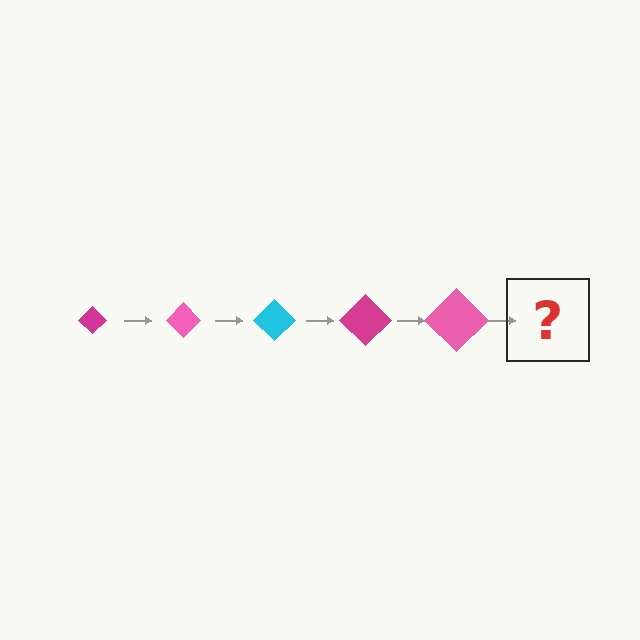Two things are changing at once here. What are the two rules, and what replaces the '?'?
The two rules are that the diamond grows larger each step and the color cycles through magenta, pink, and cyan. The '?' should be a cyan diamond, larger than the previous one.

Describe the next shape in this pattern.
It should be a cyan diamond, larger than the previous one.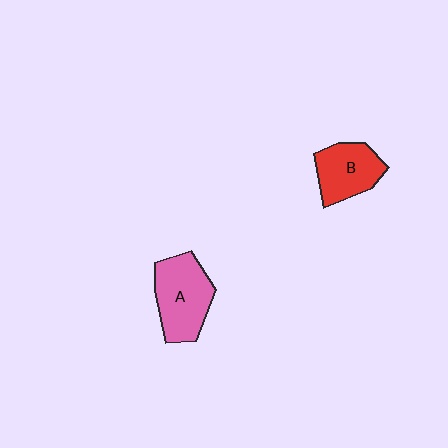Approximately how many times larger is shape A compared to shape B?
Approximately 1.3 times.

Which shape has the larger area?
Shape A (pink).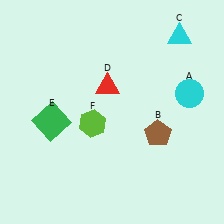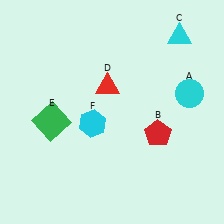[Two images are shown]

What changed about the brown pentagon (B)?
In Image 1, B is brown. In Image 2, it changed to red.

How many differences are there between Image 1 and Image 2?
There are 2 differences between the two images.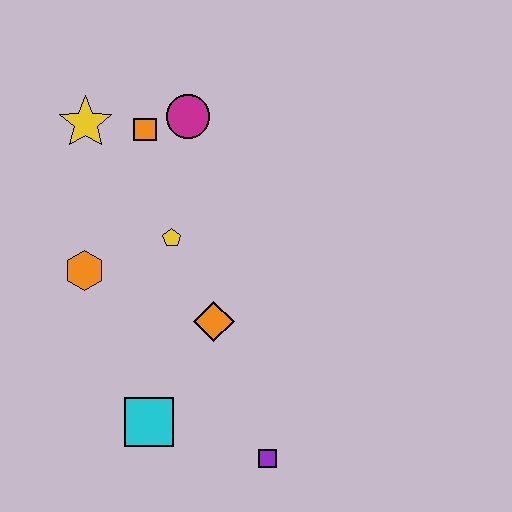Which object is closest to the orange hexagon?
The yellow pentagon is closest to the orange hexagon.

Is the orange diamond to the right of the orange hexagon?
Yes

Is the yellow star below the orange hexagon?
No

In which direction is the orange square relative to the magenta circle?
The orange square is to the left of the magenta circle.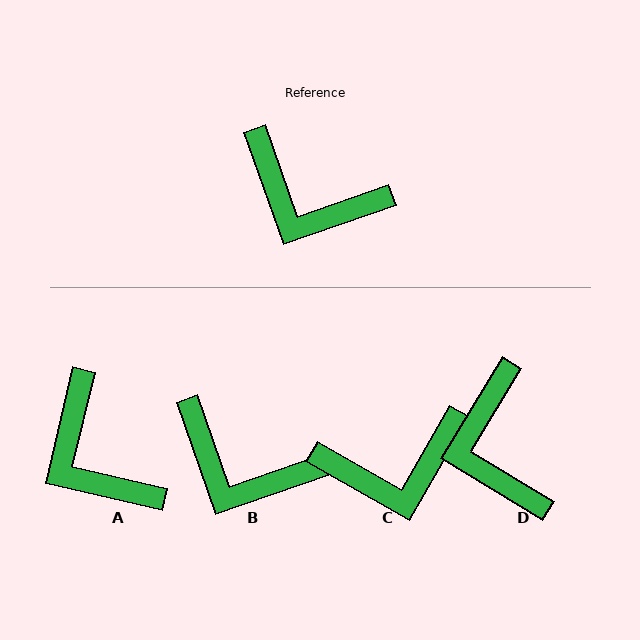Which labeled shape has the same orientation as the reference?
B.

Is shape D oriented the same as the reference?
No, it is off by about 50 degrees.